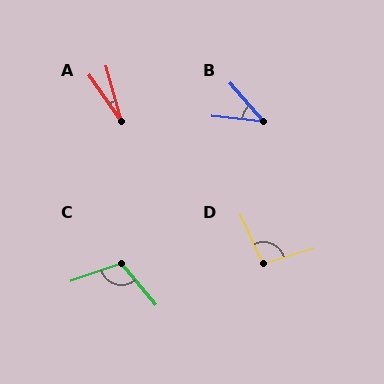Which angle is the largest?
C, at approximately 111 degrees.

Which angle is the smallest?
A, at approximately 19 degrees.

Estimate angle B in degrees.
Approximately 42 degrees.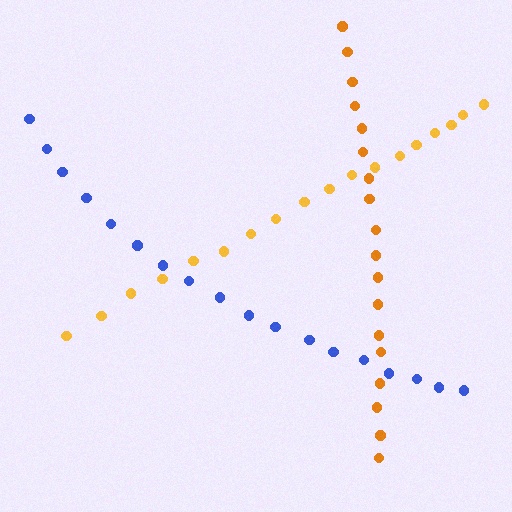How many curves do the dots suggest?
There are 3 distinct paths.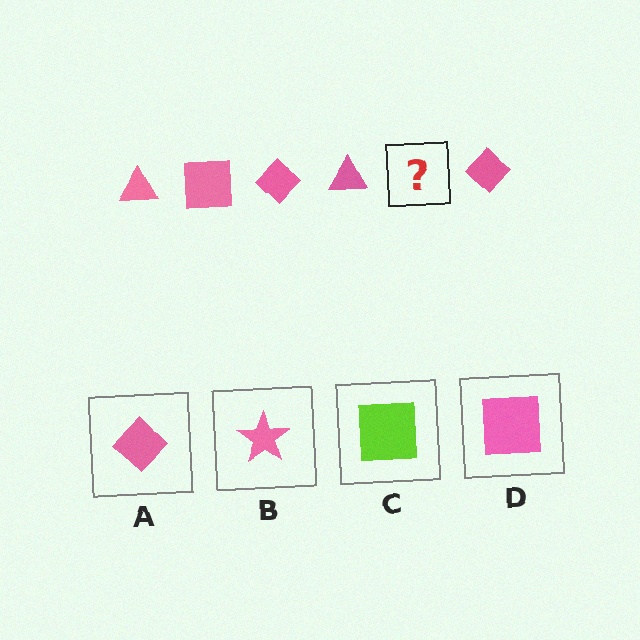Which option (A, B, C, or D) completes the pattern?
D.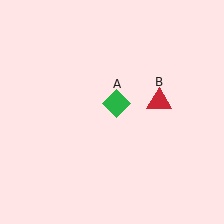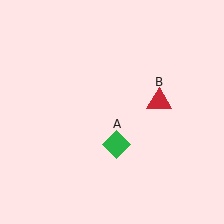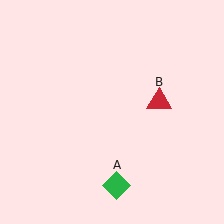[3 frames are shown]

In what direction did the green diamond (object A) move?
The green diamond (object A) moved down.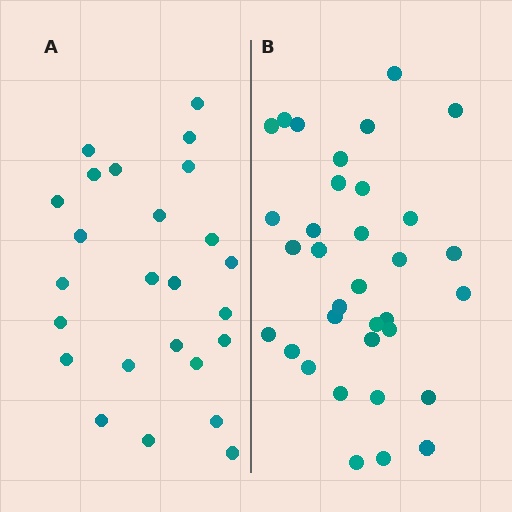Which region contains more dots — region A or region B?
Region B (the right region) has more dots.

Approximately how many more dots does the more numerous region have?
Region B has roughly 8 or so more dots than region A.